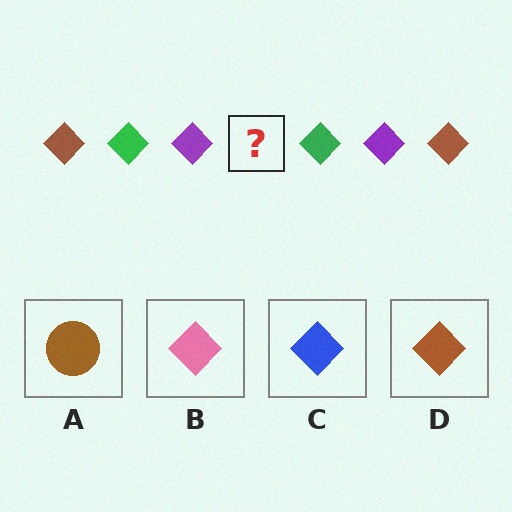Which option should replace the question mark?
Option D.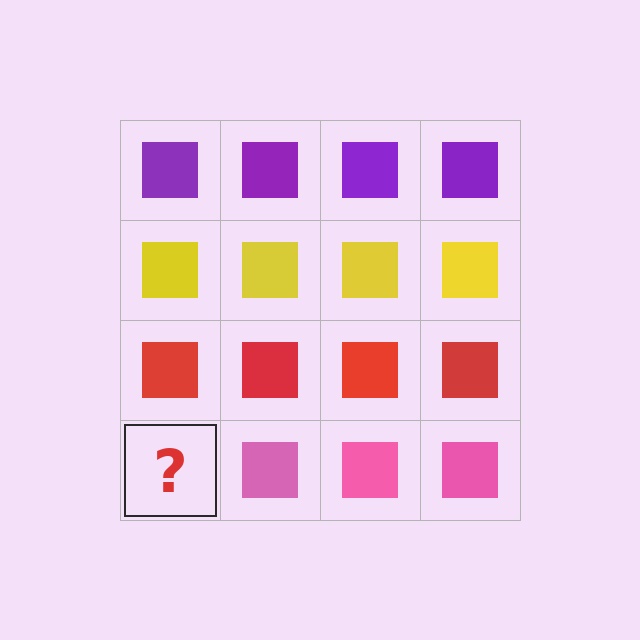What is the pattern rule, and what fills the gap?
The rule is that each row has a consistent color. The gap should be filled with a pink square.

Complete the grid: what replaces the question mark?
The question mark should be replaced with a pink square.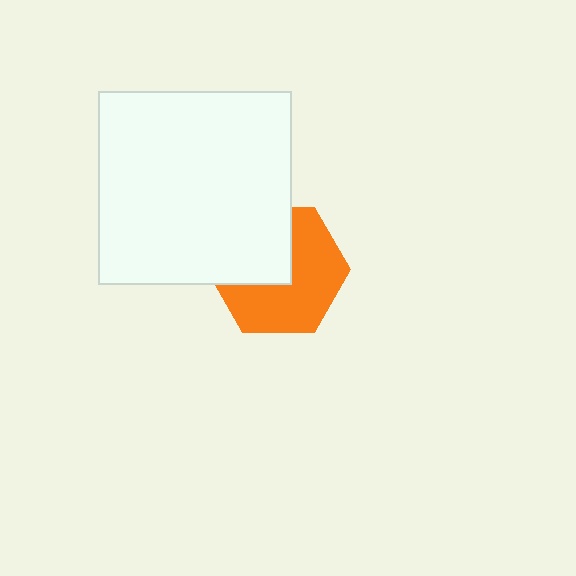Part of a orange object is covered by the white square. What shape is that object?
It is a hexagon.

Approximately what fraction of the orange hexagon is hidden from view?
Roughly 40% of the orange hexagon is hidden behind the white square.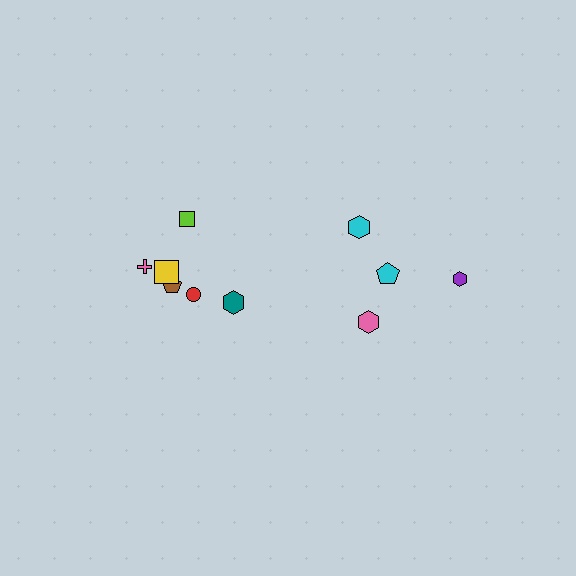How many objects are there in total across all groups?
There are 10 objects.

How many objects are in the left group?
There are 6 objects.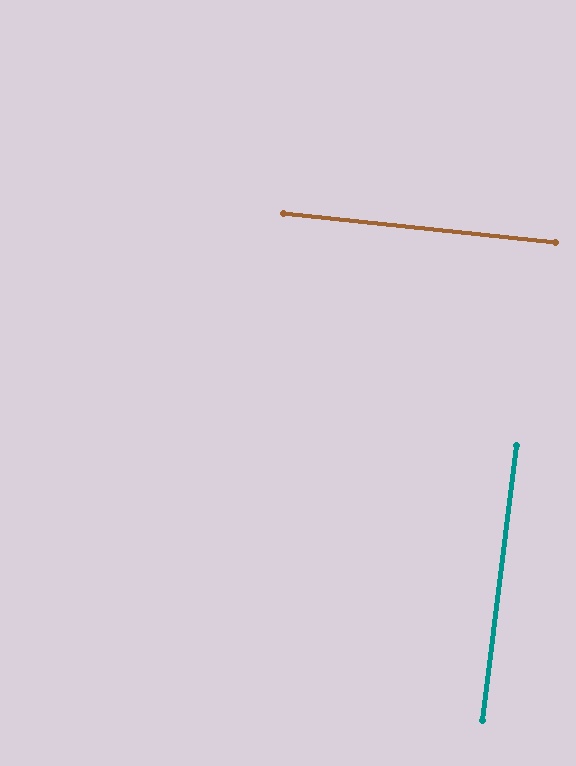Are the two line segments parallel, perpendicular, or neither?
Perpendicular — they meet at approximately 89°.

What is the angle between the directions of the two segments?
Approximately 89 degrees.